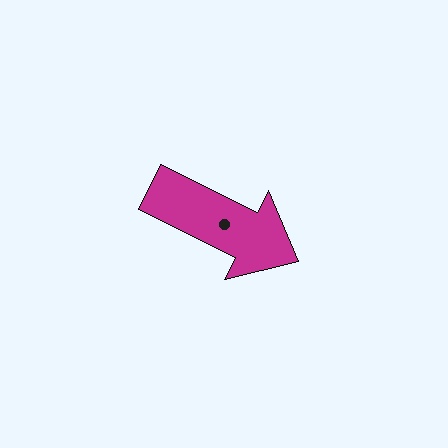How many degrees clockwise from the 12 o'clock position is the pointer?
Approximately 117 degrees.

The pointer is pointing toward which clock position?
Roughly 4 o'clock.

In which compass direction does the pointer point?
Southeast.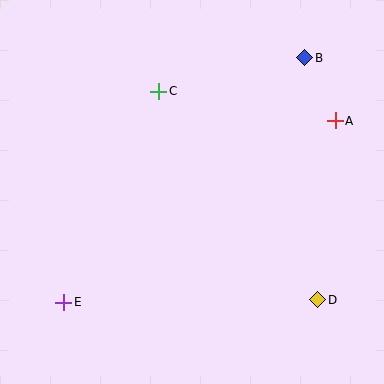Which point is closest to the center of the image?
Point C at (159, 91) is closest to the center.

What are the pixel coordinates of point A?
Point A is at (335, 121).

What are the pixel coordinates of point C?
Point C is at (159, 91).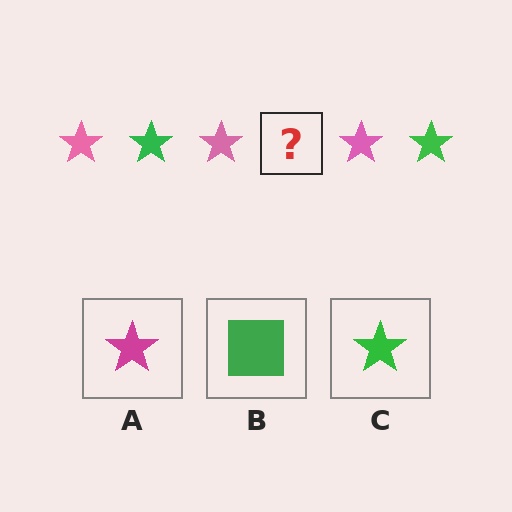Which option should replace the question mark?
Option C.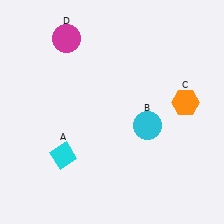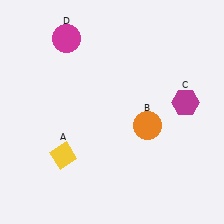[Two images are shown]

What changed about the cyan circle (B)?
In Image 1, B is cyan. In Image 2, it changed to orange.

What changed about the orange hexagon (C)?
In Image 1, C is orange. In Image 2, it changed to magenta.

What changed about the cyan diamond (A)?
In Image 1, A is cyan. In Image 2, it changed to yellow.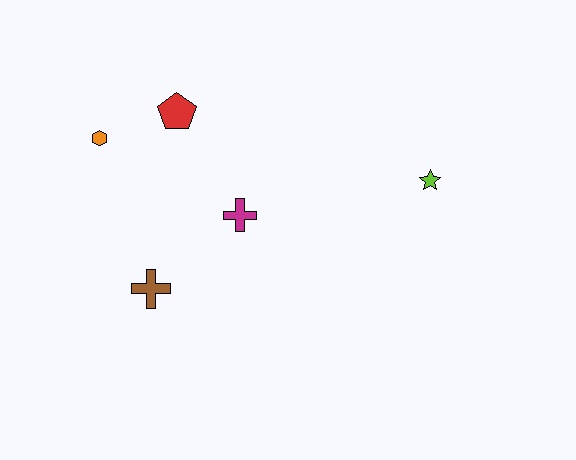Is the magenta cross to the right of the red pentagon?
Yes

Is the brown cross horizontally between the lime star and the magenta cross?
No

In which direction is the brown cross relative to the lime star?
The brown cross is to the left of the lime star.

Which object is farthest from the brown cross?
The lime star is farthest from the brown cross.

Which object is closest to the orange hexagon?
The red pentagon is closest to the orange hexagon.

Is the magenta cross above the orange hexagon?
No